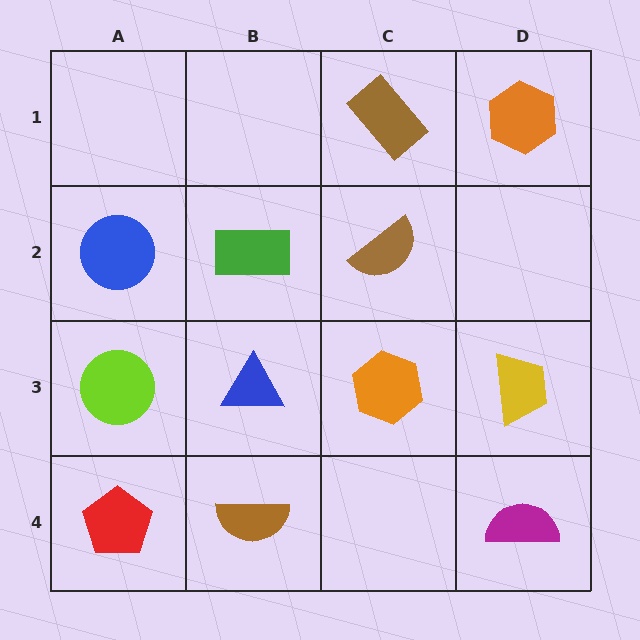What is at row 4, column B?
A brown semicircle.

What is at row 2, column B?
A green rectangle.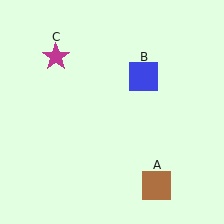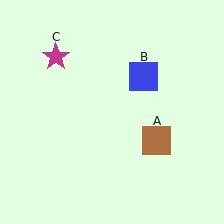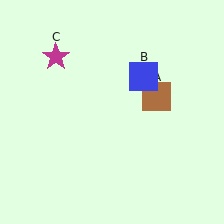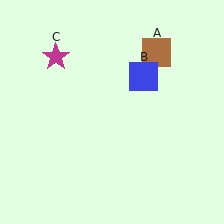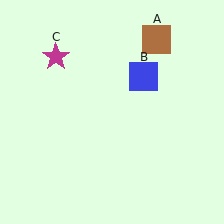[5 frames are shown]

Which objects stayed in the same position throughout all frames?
Blue square (object B) and magenta star (object C) remained stationary.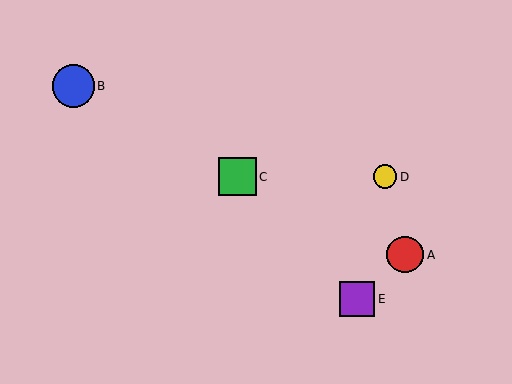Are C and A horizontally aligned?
No, C is at y≈177 and A is at y≈255.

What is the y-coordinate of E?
Object E is at y≈299.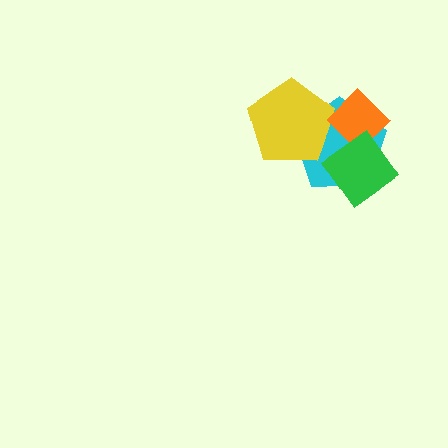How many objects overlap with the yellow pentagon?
2 objects overlap with the yellow pentagon.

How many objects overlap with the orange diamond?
3 objects overlap with the orange diamond.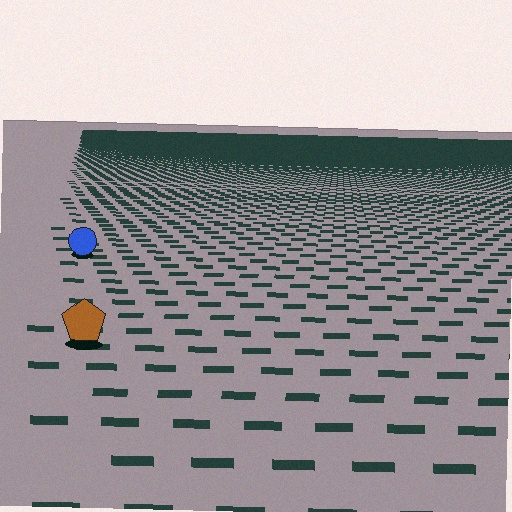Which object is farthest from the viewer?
The blue circle is farthest from the viewer. It appears smaller and the ground texture around it is denser.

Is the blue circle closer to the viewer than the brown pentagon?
No. The brown pentagon is closer — you can tell from the texture gradient: the ground texture is coarser near it.